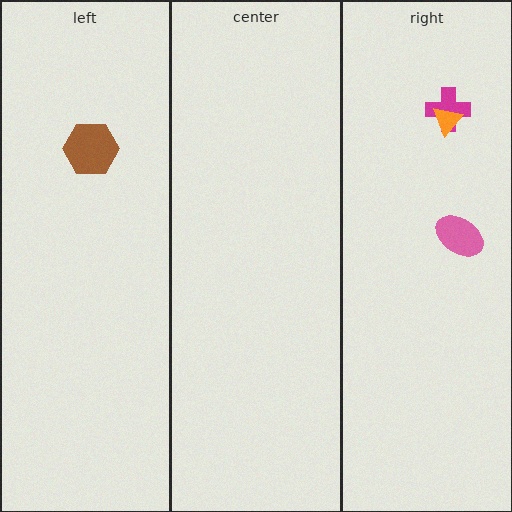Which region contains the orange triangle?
The right region.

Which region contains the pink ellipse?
The right region.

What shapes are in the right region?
The magenta cross, the pink ellipse, the orange triangle.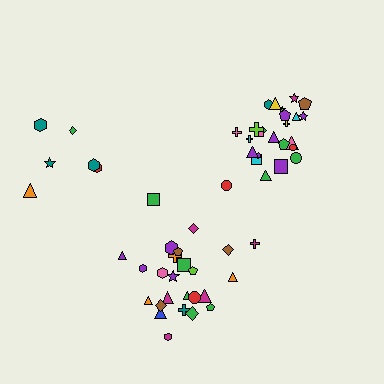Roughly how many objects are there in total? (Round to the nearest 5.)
Roughly 55 objects in total.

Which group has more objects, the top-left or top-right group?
The top-right group.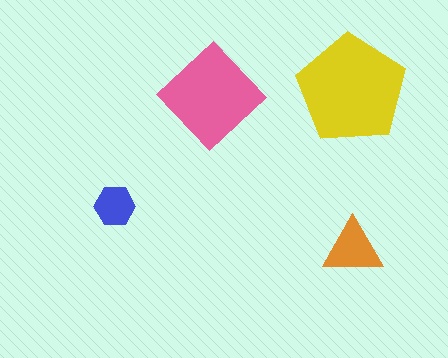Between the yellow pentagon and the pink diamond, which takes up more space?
The yellow pentagon.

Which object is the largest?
The yellow pentagon.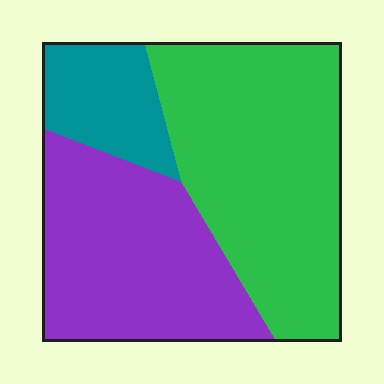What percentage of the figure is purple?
Purple takes up about three eighths (3/8) of the figure.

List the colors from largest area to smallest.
From largest to smallest: green, purple, teal.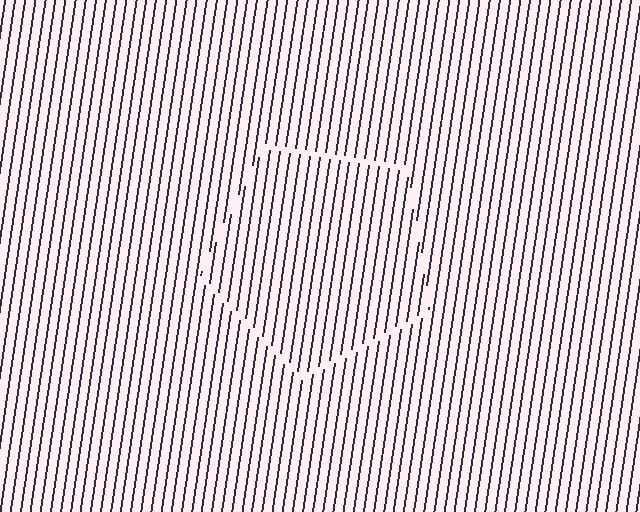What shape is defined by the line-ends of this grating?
An illusory pentagon. The interior of the shape contains the same grating, shifted by half a period — the contour is defined by the phase discontinuity where line-ends from the inner and outer gratings abut.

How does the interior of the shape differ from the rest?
The interior of the shape contains the same grating, shifted by half a period — the contour is defined by the phase discontinuity where line-ends from the inner and outer gratings abut.